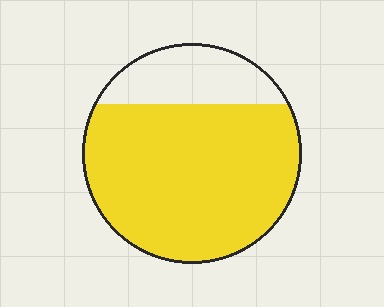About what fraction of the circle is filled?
About four fifths (4/5).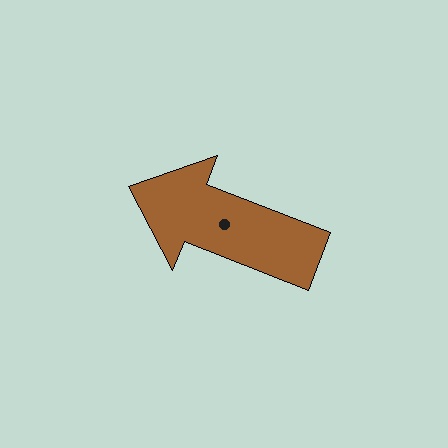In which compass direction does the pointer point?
West.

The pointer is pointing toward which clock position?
Roughly 10 o'clock.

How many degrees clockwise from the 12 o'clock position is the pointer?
Approximately 292 degrees.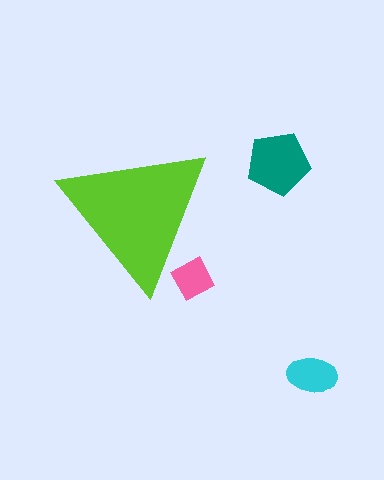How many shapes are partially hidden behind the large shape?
1 shape is partially hidden.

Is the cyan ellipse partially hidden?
No, the cyan ellipse is fully visible.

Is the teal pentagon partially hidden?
No, the teal pentagon is fully visible.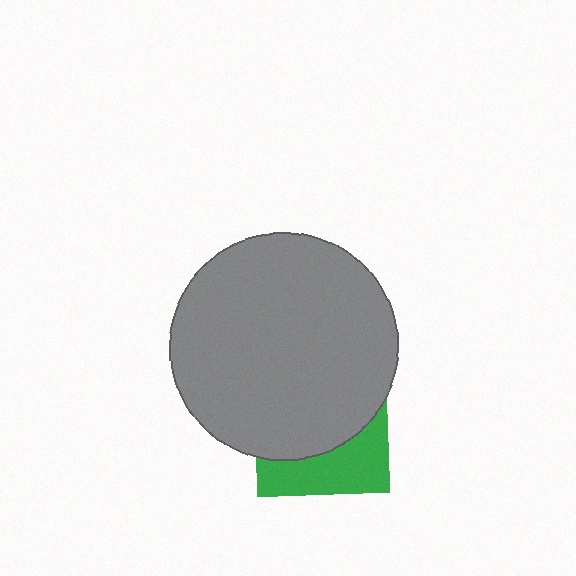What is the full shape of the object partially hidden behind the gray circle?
The partially hidden object is a green square.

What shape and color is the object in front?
The object in front is a gray circle.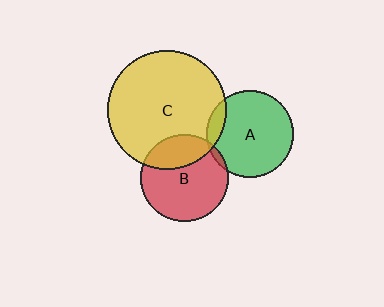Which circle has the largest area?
Circle C (yellow).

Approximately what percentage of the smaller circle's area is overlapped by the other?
Approximately 30%.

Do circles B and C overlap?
Yes.